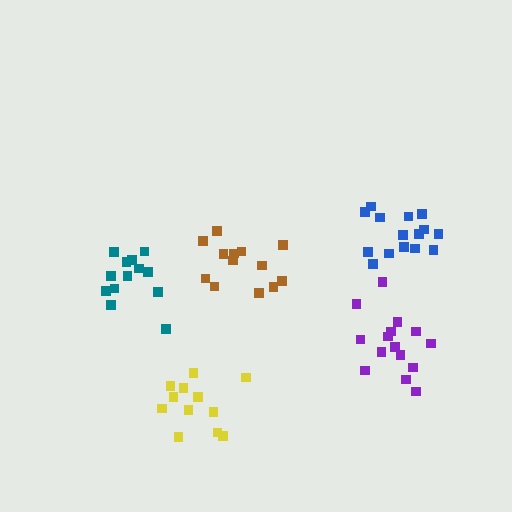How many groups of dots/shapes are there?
There are 5 groups.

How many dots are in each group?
Group 1: 13 dots, Group 2: 15 dots, Group 3: 15 dots, Group 4: 12 dots, Group 5: 13 dots (68 total).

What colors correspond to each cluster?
The clusters are colored: teal, purple, blue, yellow, brown.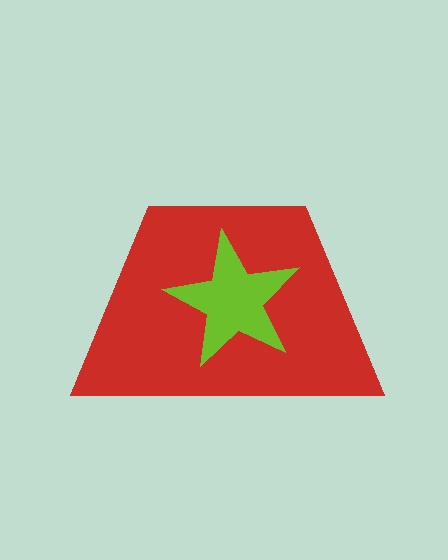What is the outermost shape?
The red trapezoid.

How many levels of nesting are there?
2.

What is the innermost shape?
The lime star.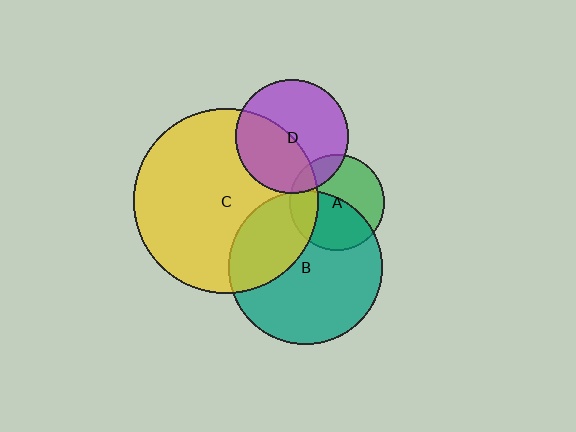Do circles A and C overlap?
Yes.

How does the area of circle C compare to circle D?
Approximately 2.7 times.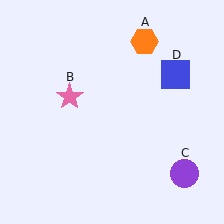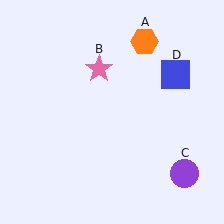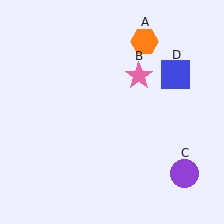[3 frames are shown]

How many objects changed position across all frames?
1 object changed position: pink star (object B).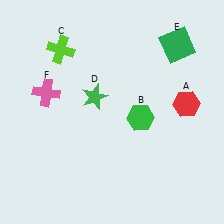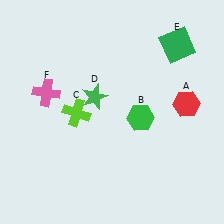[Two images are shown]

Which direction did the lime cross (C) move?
The lime cross (C) moved down.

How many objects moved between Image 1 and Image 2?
1 object moved between the two images.